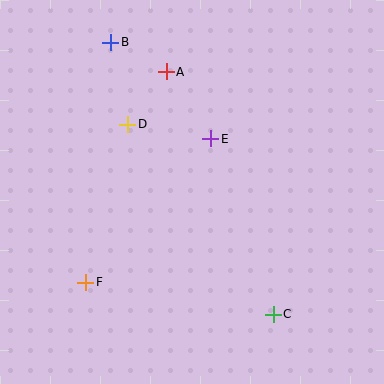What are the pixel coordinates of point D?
Point D is at (128, 125).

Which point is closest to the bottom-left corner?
Point F is closest to the bottom-left corner.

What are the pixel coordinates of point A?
Point A is at (166, 72).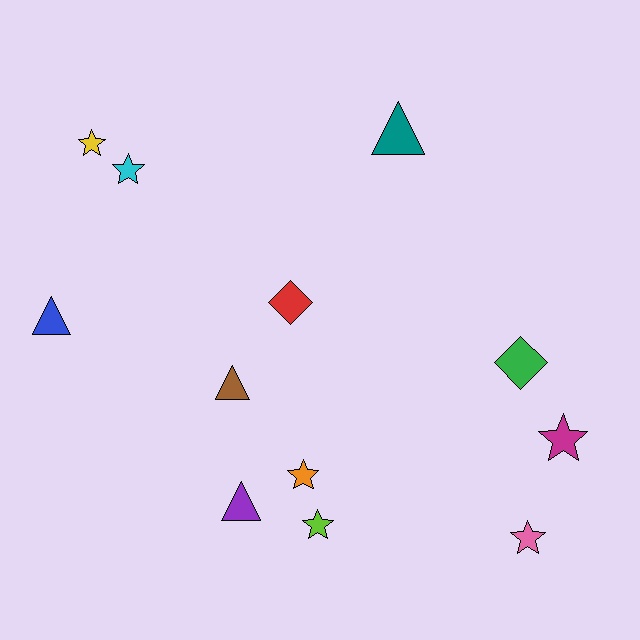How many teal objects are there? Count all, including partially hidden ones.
There is 1 teal object.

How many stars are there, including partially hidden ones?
There are 6 stars.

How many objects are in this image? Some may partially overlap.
There are 12 objects.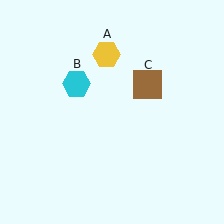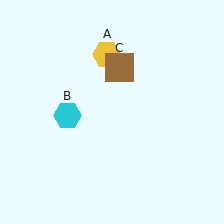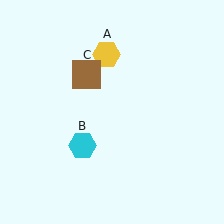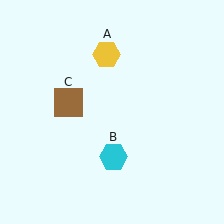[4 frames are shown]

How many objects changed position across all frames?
2 objects changed position: cyan hexagon (object B), brown square (object C).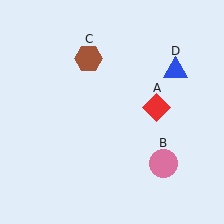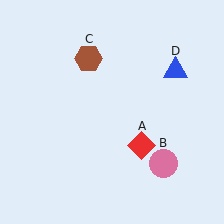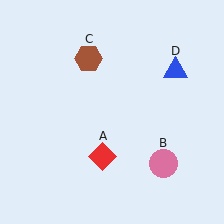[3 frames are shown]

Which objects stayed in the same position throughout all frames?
Pink circle (object B) and brown hexagon (object C) and blue triangle (object D) remained stationary.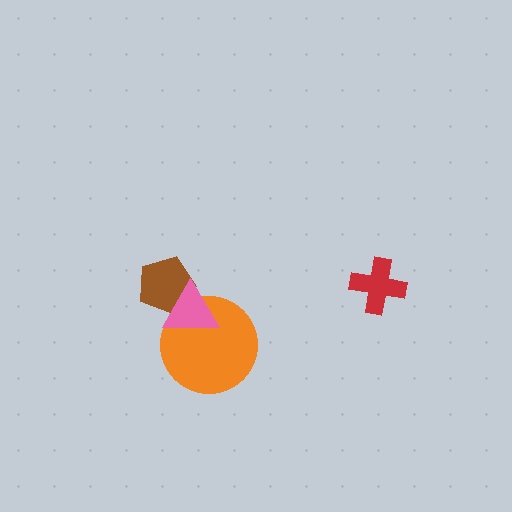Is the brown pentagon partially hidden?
Yes, it is partially covered by another shape.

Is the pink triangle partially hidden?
No, no other shape covers it.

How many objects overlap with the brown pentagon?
1 object overlaps with the brown pentagon.